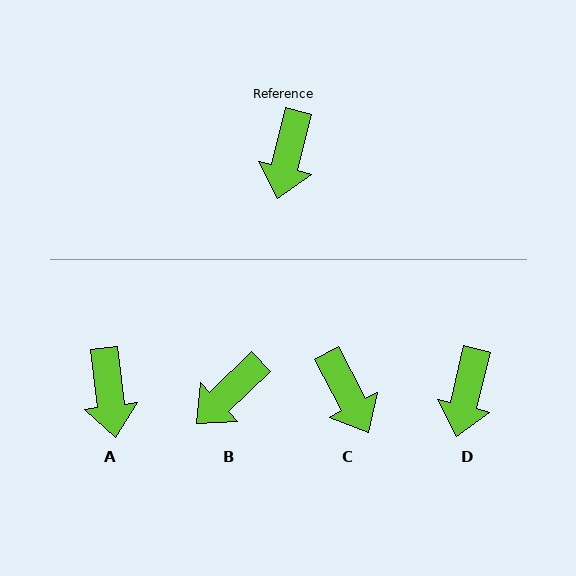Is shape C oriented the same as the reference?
No, it is off by about 41 degrees.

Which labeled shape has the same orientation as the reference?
D.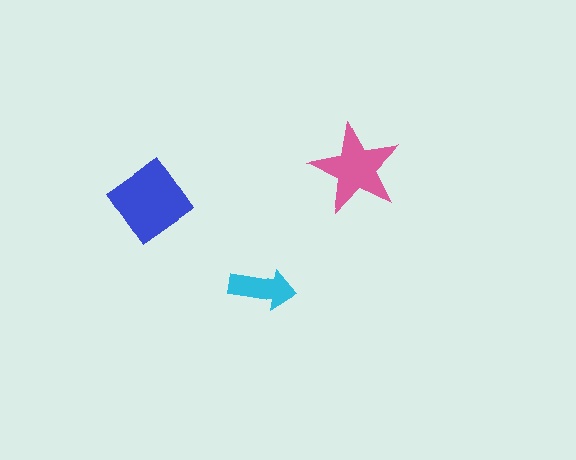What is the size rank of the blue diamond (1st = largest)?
1st.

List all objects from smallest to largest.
The cyan arrow, the pink star, the blue diamond.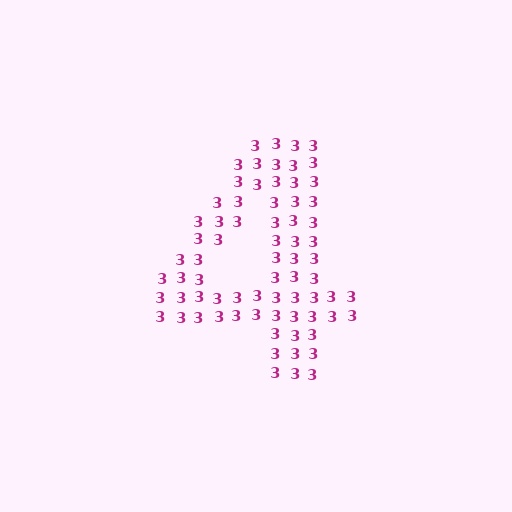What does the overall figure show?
The overall figure shows the digit 4.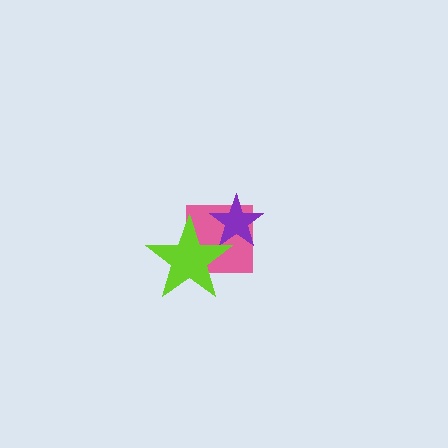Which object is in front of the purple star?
The lime star is in front of the purple star.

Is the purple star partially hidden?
Yes, it is partially covered by another shape.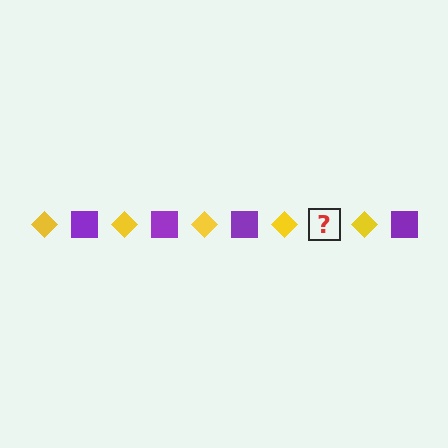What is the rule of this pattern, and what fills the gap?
The rule is that the pattern alternates between yellow diamond and purple square. The gap should be filled with a purple square.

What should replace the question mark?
The question mark should be replaced with a purple square.